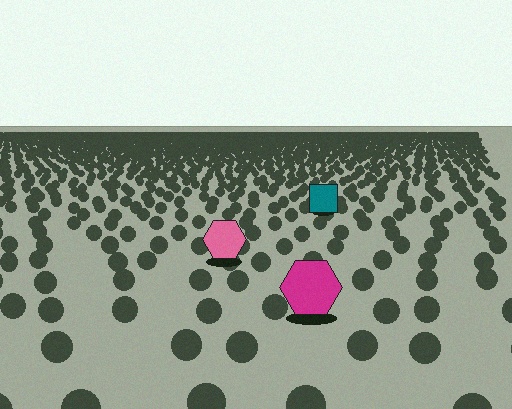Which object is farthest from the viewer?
The teal square is farthest from the viewer. It appears smaller and the ground texture around it is denser.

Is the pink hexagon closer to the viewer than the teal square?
Yes. The pink hexagon is closer — you can tell from the texture gradient: the ground texture is coarser near it.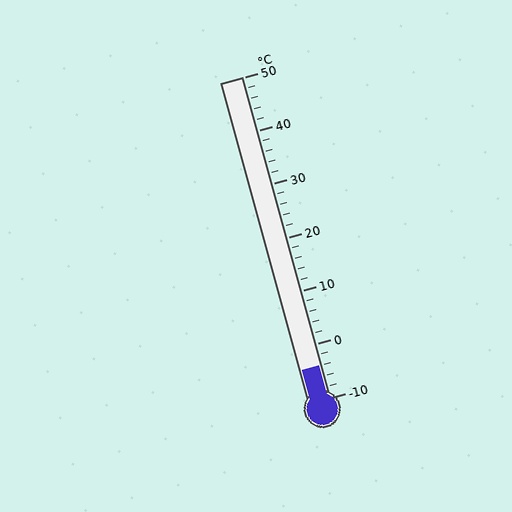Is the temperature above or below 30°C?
The temperature is below 30°C.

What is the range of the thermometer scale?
The thermometer scale ranges from -10°C to 50°C.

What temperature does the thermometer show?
The thermometer shows approximately -4°C.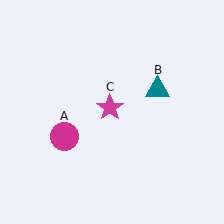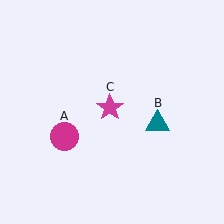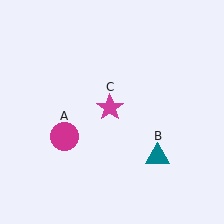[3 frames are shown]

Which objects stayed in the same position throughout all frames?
Magenta circle (object A) and magenta star (object C) remained stationary.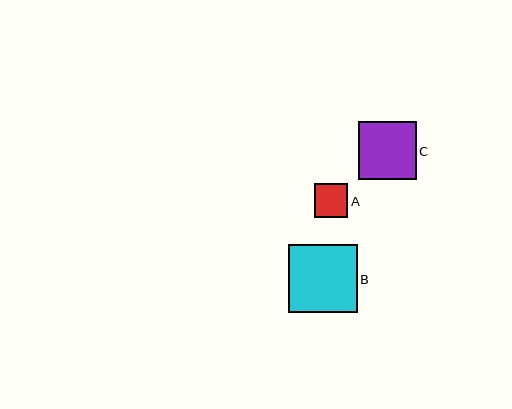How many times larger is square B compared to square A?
Square B is approximately 2.0 times the size of square A.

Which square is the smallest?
Square A is the smallest with a size of approximately 33 pixels.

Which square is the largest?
Square B is the largest with a size of approximately 68 pixels.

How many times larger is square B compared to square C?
Square B is approximately 1.2 times the size of square C.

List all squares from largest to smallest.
From largest to smallest: B, C, A.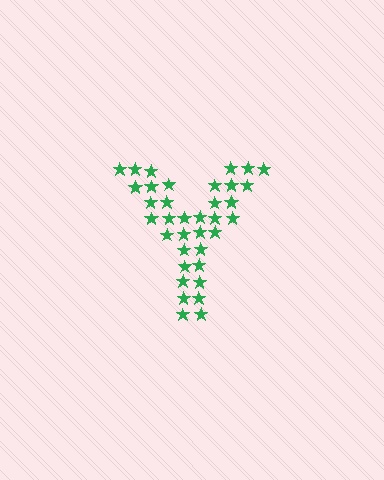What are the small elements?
The small elements are stars.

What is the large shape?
The large shape is the letter Y.